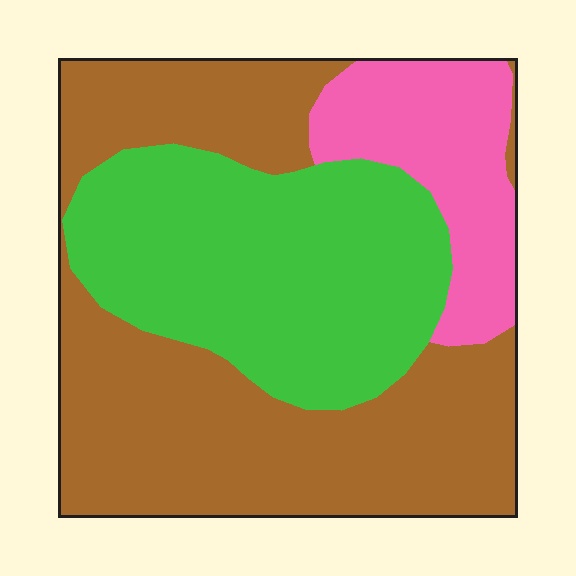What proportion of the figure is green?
Green takes up about one third (1/3) of the figure.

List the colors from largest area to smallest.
From largest to smallest: brown, green, pink.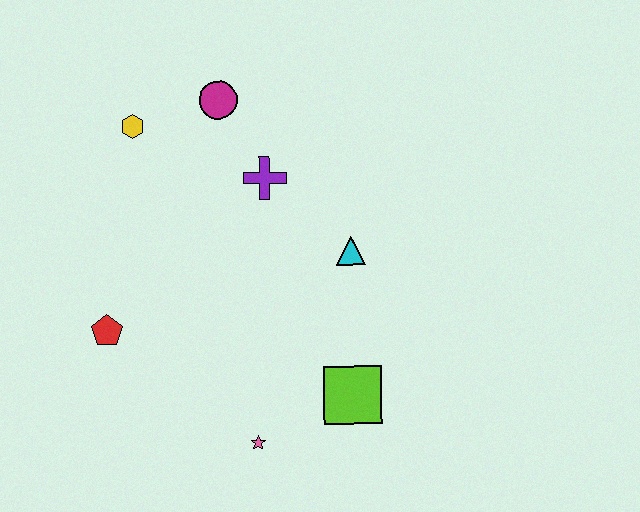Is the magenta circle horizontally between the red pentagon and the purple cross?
Yes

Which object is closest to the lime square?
The pink star is closest to the lime square.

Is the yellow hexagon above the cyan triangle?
Yes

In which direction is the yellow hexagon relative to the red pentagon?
The yellow hexagon is above the red pentagon.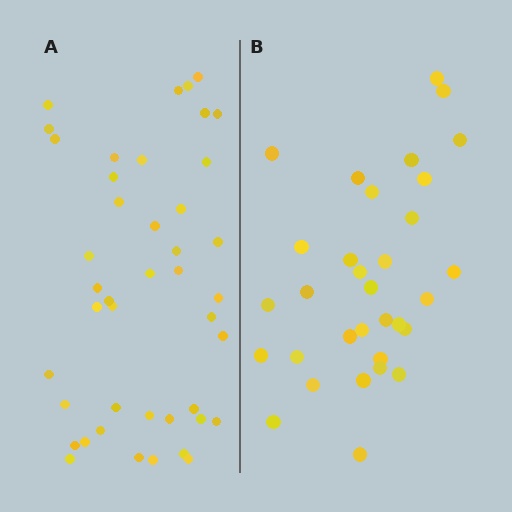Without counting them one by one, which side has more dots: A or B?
Region A (the left region) has more dots.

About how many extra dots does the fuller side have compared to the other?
Region A has roughly 12 or so more dots than region B.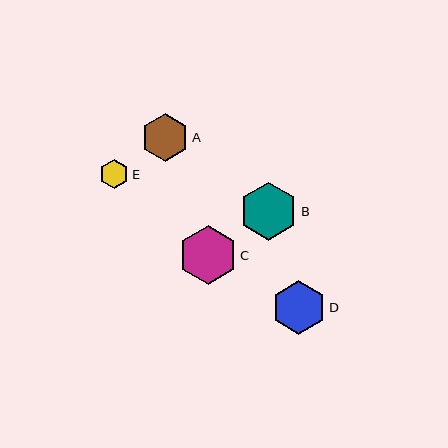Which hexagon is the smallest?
Hexagon E is the smallest with a size of approximately 29 pixels.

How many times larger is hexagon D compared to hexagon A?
Hexagon D is approximately 1.1 times the size of hexagon A.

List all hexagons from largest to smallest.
From largest to smallest: C, B, D, A, E.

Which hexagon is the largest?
Hexagon C is the largest with a size of approximately 59 pixels.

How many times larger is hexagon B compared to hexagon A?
Hexagon B is approximately 1.2 times the size of hexagon A.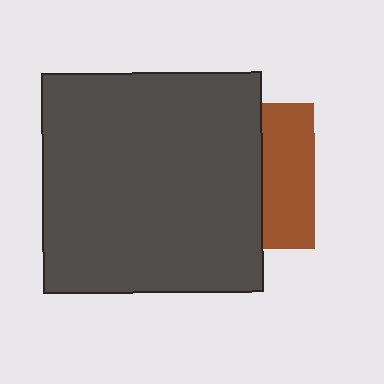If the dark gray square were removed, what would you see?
You would see the complete brown square.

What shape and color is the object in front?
The object in front is a dark gray square.